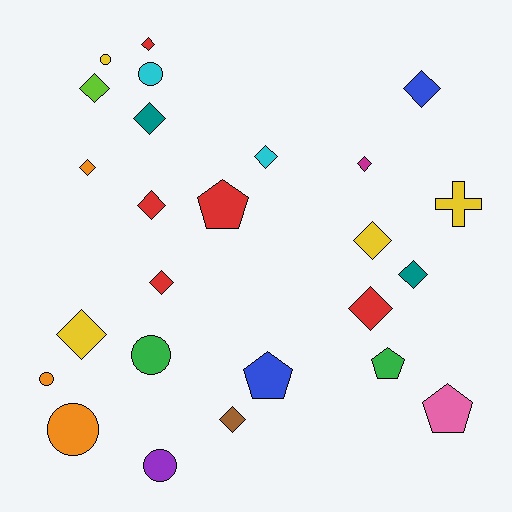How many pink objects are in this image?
There is 1 pink object.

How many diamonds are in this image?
There are 14 diamonds.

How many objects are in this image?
There are 25 objects.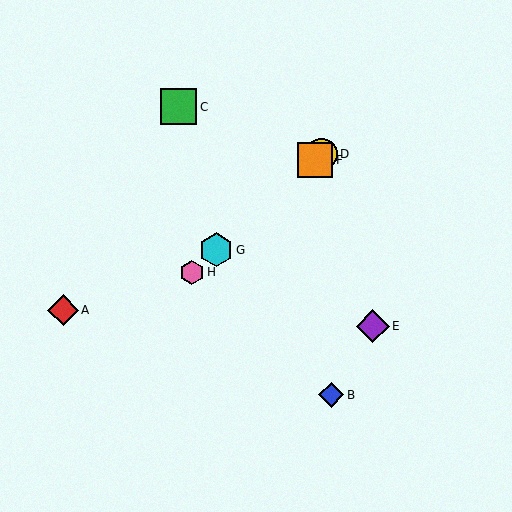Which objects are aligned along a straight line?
Objects D, F, G, H are aligned along a straight line.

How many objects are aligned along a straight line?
4 objects (D, F, G, H) are aligned along a straight line.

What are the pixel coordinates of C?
Object C is at (179, 107).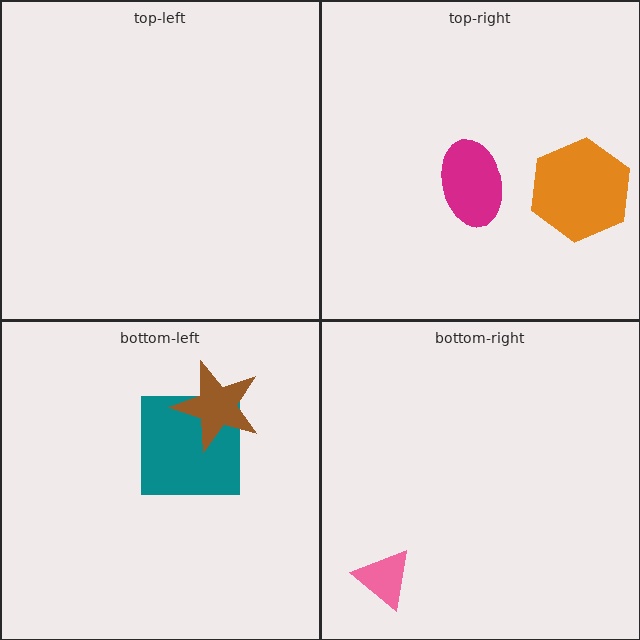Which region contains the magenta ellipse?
The top-right region.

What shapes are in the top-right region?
The orange hexagon, the magenta ellipse.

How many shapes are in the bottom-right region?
1.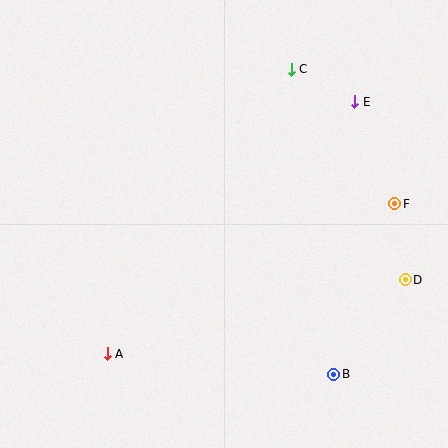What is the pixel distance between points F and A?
The distance between F and A is 324 pixels.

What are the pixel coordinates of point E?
Point E is at (355, 102).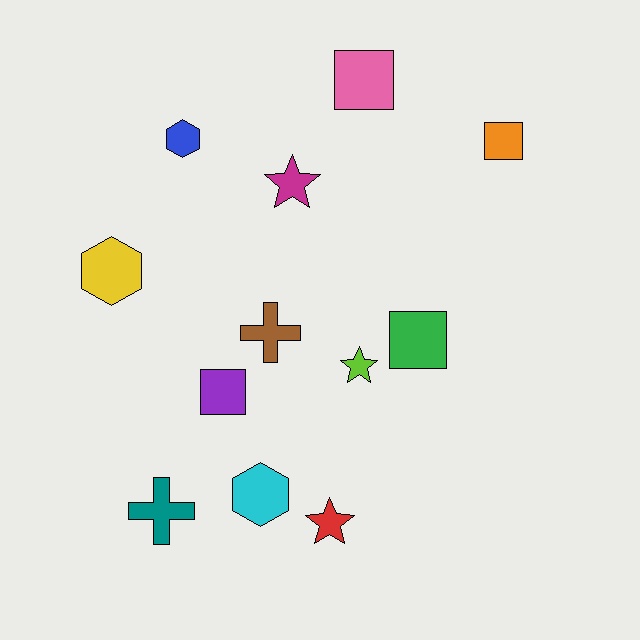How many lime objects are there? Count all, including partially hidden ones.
There is 1 lime object.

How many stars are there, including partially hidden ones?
There are 3 stars.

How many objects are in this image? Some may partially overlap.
There are 12 objects.